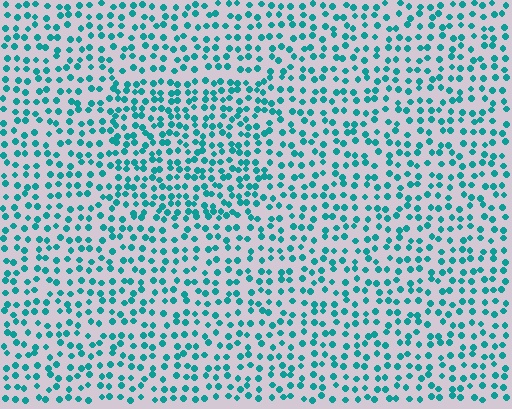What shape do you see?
I see a rectangle.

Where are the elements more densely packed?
The elements are more densely packed inside the rectangle boundary.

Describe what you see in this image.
The image contains small teal elements arranged at two different densities. A rectangle-shaped region is visible where the elements are more densely packed than the surrounding area.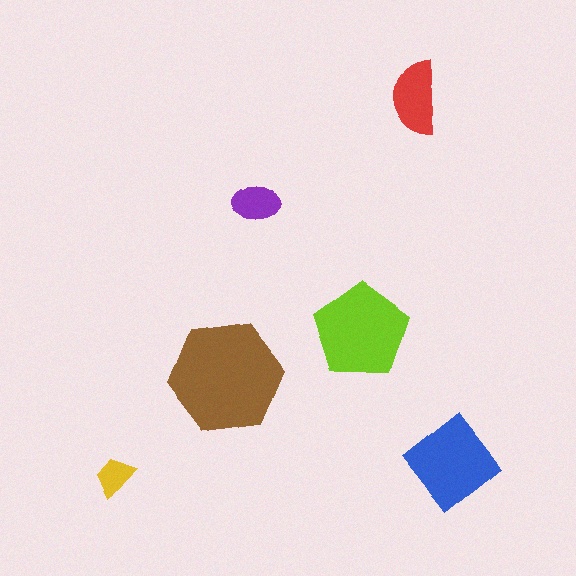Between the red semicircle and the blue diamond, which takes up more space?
The blue diamond.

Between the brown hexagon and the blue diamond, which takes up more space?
The brown hexagon.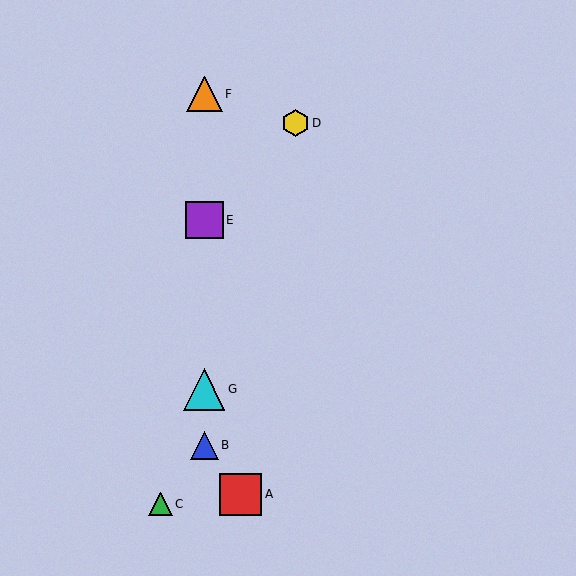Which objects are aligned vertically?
Objects B, E, F, G are aligned vertically.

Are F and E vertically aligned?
Yes, both are at x≈204.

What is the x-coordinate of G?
Object G is at x≈204.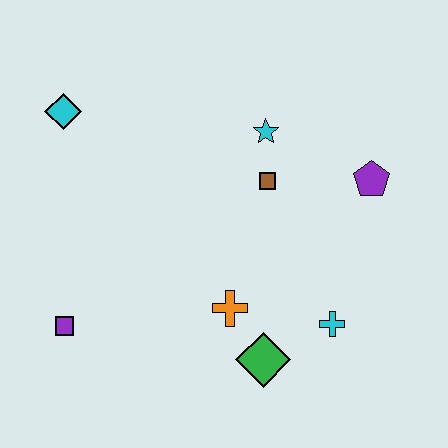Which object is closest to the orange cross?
The green diamond is closest to the orange cross.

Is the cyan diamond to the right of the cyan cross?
No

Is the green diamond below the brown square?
Yes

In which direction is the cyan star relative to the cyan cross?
The cyan star is above the cyan cross.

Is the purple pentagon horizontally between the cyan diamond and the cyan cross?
No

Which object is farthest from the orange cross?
The cyan diamond is farthest from the orange cross.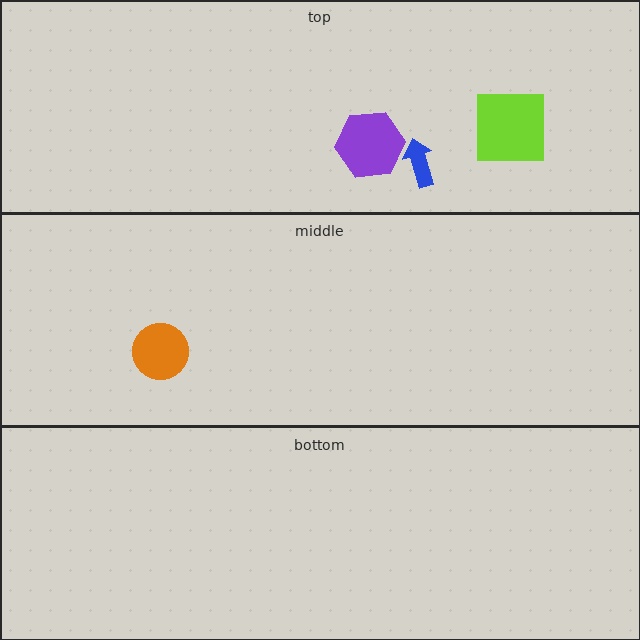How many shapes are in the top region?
3.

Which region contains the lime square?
The top region.